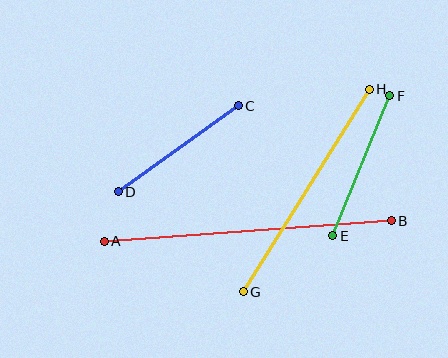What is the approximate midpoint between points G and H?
The midpoint is at approximately (306, 191) pixels.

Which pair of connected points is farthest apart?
Points A and B are farthest apart.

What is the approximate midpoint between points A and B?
The midpoint is at approximately (248, 231) pixels.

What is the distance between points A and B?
The distance is approximately 288 pixels.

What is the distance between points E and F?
The distance is approximately 151 pixels.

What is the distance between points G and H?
The distance is approximately 239 pixels.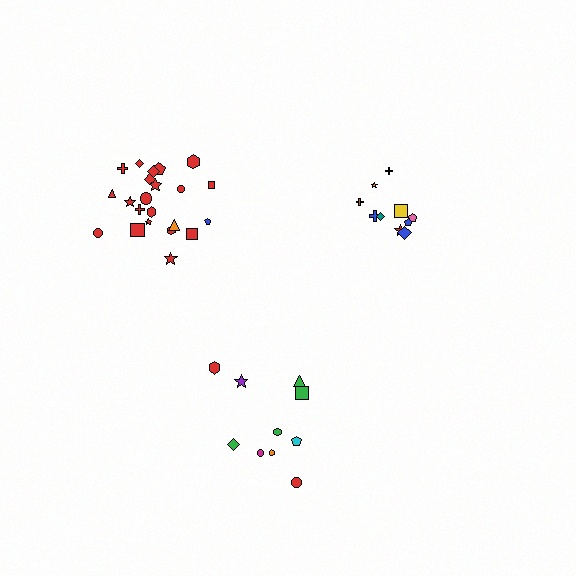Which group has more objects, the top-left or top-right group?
The top-left group.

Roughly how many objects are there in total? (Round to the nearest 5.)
Roughly 40 objects in total.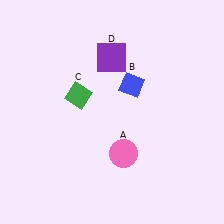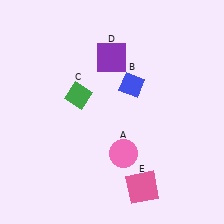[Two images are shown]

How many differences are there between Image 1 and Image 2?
There is 1 difference between the two images.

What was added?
A pink square (E) was added in Image 2.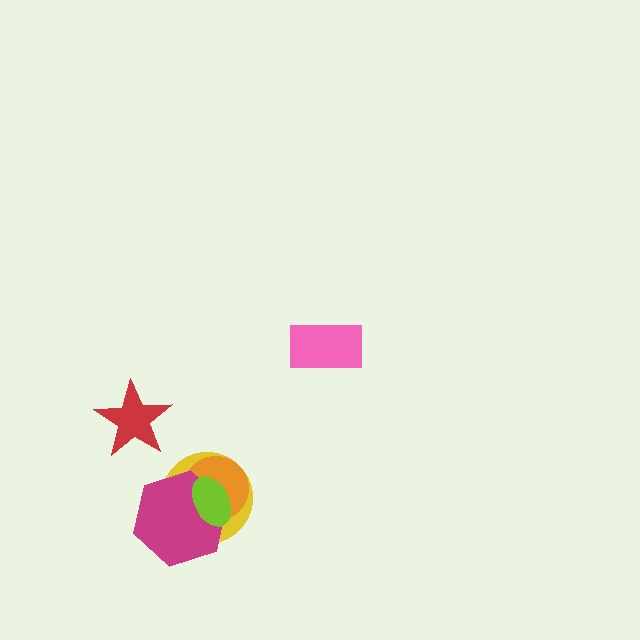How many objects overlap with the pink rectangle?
0 objects overlap with the pink rectangle.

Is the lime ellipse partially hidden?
No, no other shape covers it.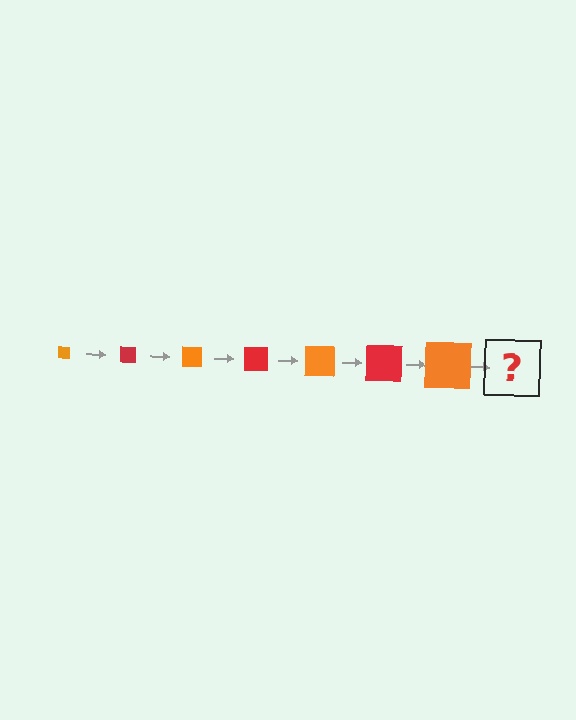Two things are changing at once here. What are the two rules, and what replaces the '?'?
The two rules are that the square grows larger each step and the color cycles through orange and red. The '?' should be a red square, larger than the previous one.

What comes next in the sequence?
The next element should be a red square, larger than the previous one.